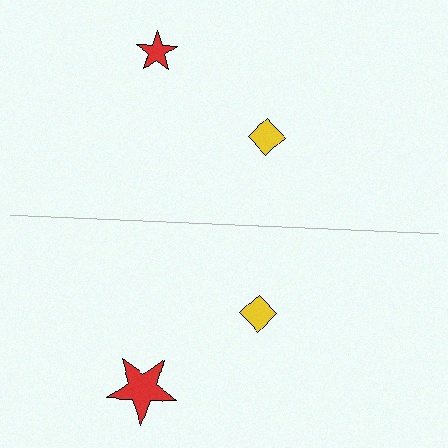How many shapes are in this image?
There are 4 shapes in this image.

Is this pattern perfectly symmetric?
No, the pattern is not perfectly symmetric. The red star on the bottom side has a different size than its mirror counterpart.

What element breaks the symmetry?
The red star on the bottom side has a different size than its mirror counterpart.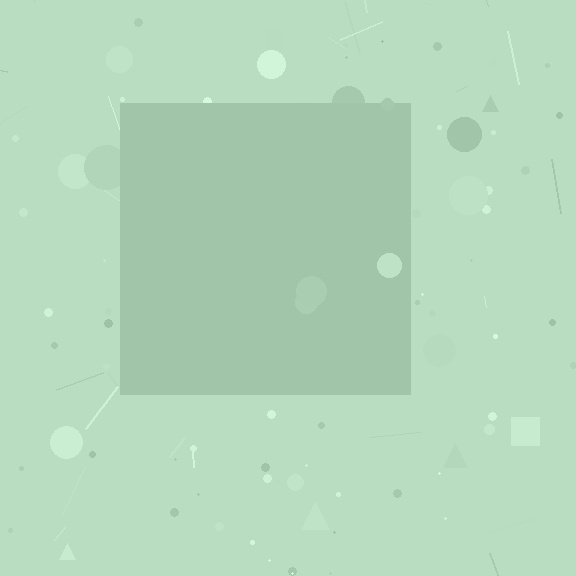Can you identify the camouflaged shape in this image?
The camouflaged shape is a square.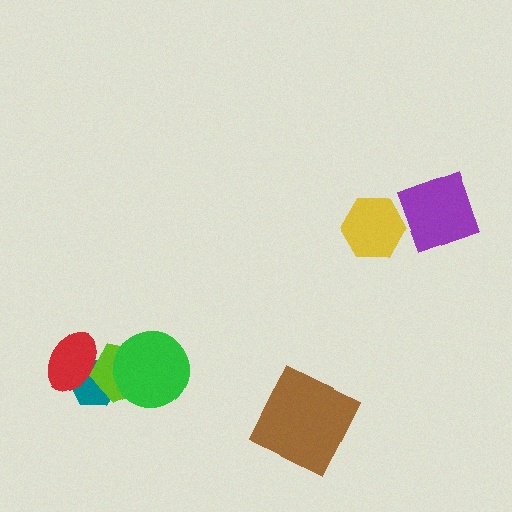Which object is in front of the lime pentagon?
The green circle is in front of the lime pentagon.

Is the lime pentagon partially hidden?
Yes, it is partially covered by another shape.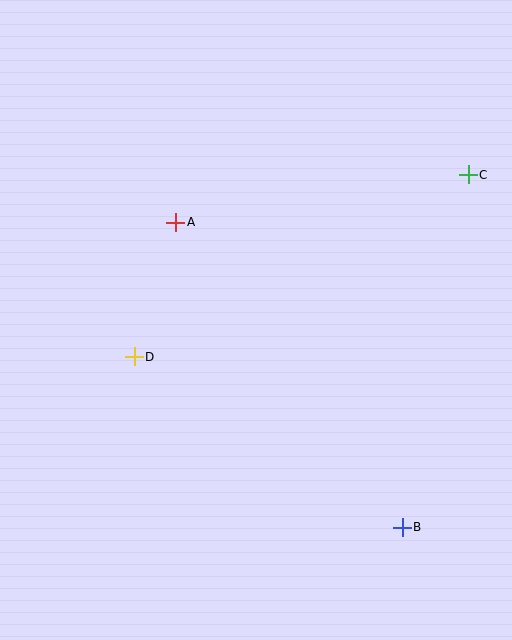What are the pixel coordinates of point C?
Point C is at (468, 175).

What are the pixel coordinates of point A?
Point A is at (176, 222).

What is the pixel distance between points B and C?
The distance between B and C is 359 pixels.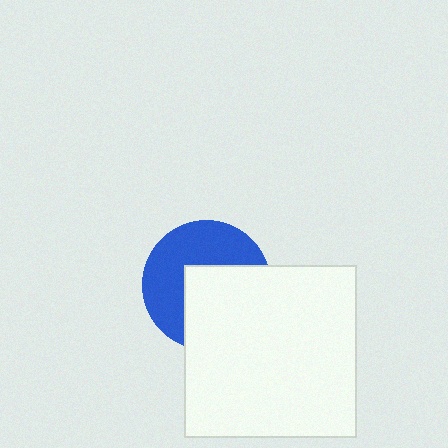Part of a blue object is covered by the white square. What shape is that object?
It is a circle.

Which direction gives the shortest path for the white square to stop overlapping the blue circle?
Moving toward the lower-right gives the shortest separation.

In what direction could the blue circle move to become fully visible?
The blue circle could move toward the upper-left. That would shift it out from behind the white square entirely.